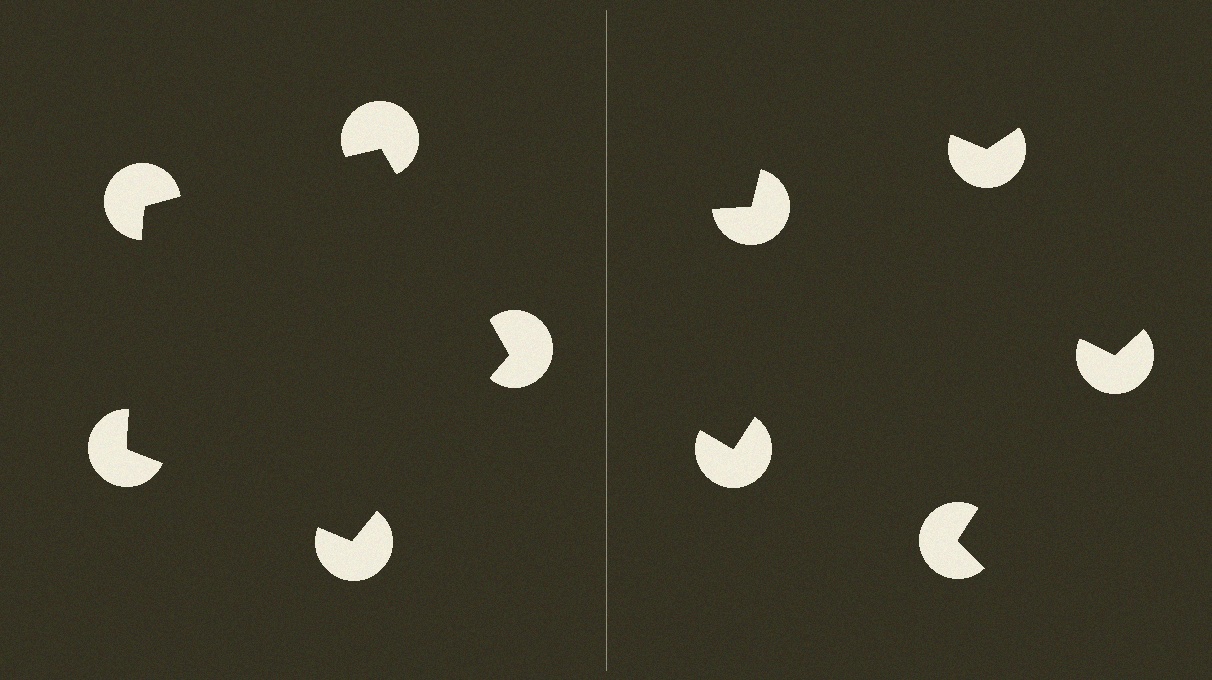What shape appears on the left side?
An illusory pentagon.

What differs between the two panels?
The pac-man discs are positioned identically on both sides; only the wedge orientations differ. On the left they align to a pentagon; on the right they are misaligned.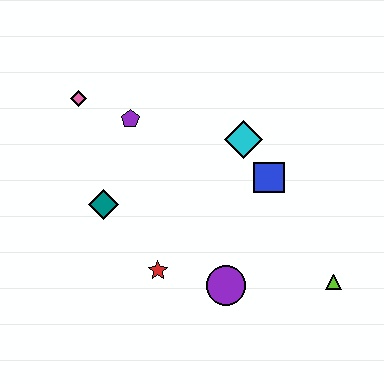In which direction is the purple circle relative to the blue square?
The purple circle is below the blue square.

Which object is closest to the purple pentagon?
The pink diamond is closest to the purple pentagon.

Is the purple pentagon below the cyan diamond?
No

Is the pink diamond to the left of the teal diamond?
Yes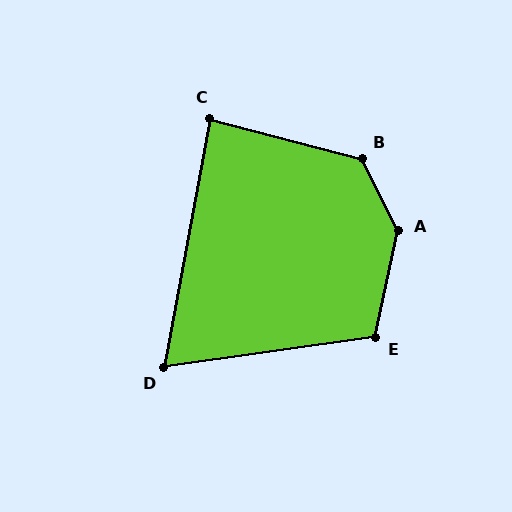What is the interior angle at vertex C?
Approximately 86 degrees (approximately right).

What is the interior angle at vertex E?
Approximately 110 degrees (obtuse).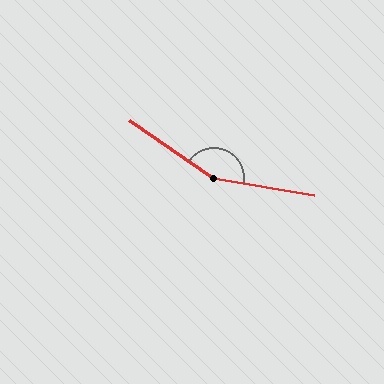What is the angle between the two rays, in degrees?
Approximately 156 degrees.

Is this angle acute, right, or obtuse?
It is obtuse.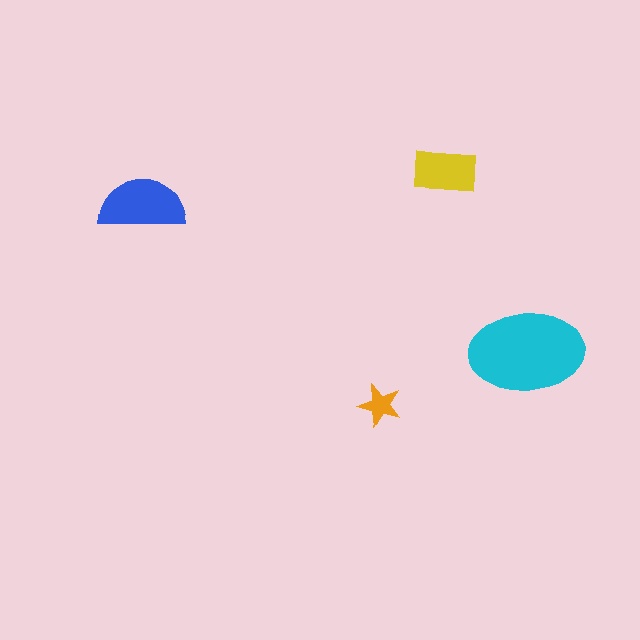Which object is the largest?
The cyan ellipse.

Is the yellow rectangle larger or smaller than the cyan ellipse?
Smaller.